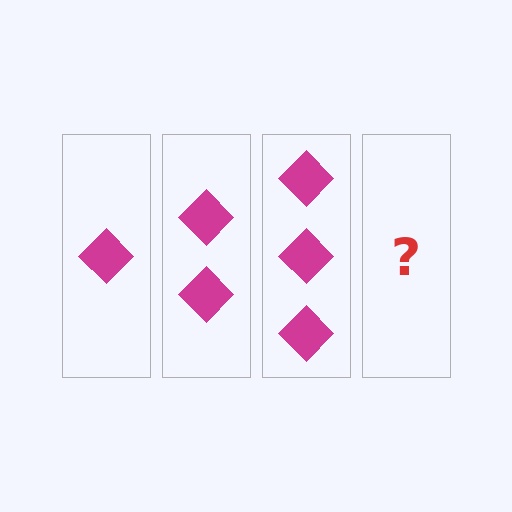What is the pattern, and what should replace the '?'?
The pattern is that each step adds one more diamond. The '?' should be 4 diamonds.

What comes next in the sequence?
The next element should be 4 diamonds.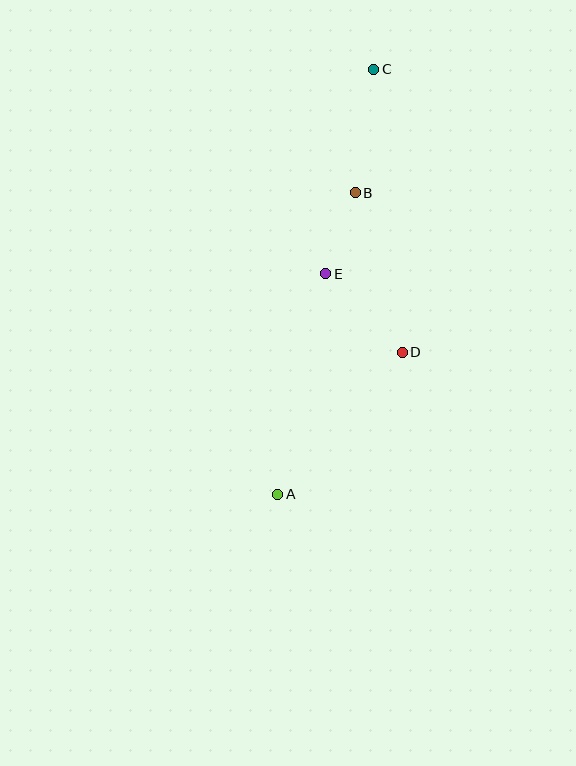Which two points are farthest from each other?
Points A and C are farthest from each other.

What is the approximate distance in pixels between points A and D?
The distance between A and D is approximately 189 pixels.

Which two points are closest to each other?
Points B and E are closest to each other.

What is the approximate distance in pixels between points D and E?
The distance between D and E is approximately 110 pixels.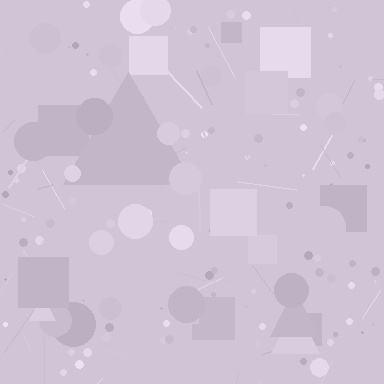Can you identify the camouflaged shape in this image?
The camouflaged shape is a triangle.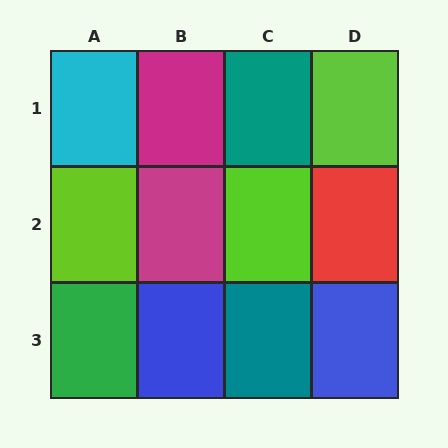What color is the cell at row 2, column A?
Lime.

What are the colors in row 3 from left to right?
Green, blue, teal, blue.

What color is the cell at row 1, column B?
Magenta.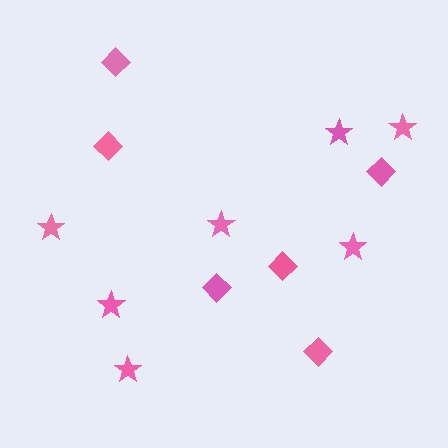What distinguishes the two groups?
There are 2 groups: one group of stars (7) and one group of diamonds (6).